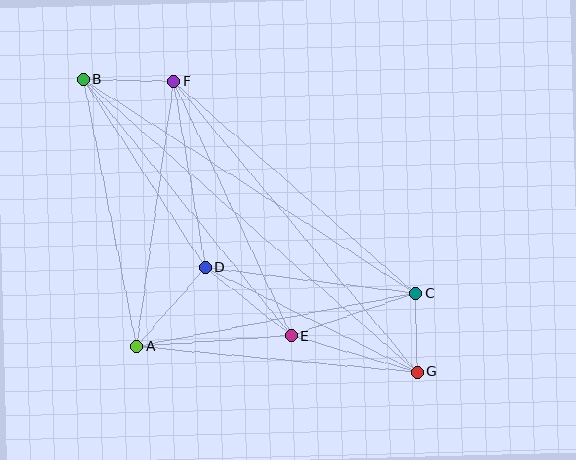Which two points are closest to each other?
Points C and G are closest to each other.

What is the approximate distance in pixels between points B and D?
The distance between B and D is approximately 224 pixels.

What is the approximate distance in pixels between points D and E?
The distance between D and E is approximately 109 pixels.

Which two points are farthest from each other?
Points B and G are farthest from each other.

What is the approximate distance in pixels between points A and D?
The distance between A and D is approximately 105 pixels.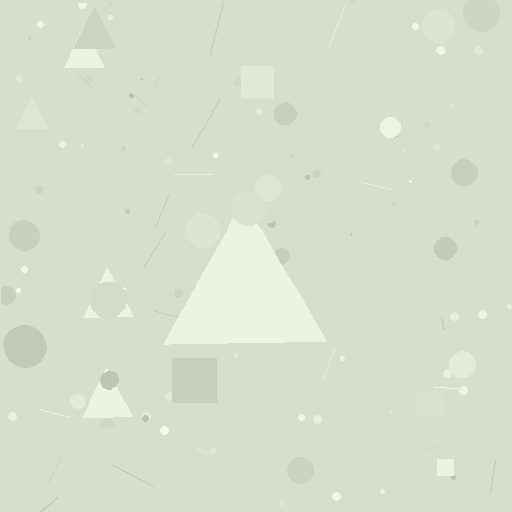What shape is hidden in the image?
A triangle is hidden in the image.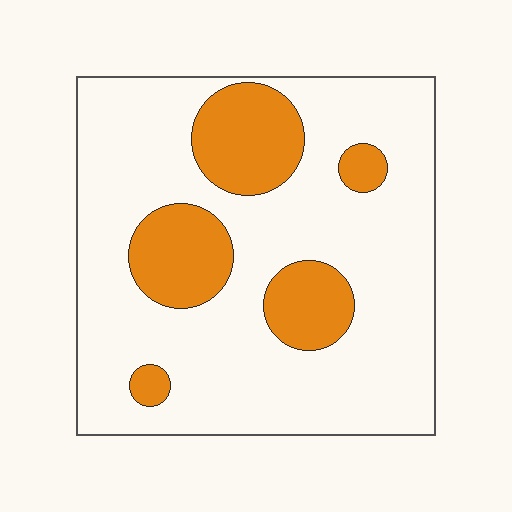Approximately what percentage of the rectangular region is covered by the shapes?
Approximately 20%.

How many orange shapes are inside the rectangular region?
5.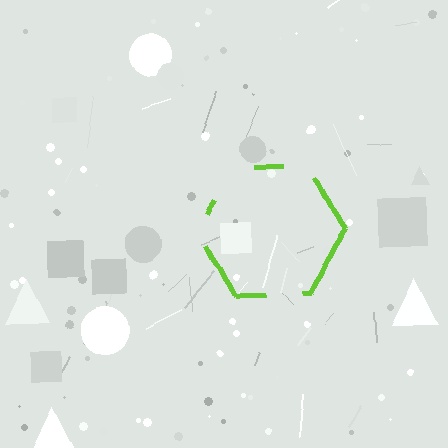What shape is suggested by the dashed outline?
The dashed outline suggests a hexagon.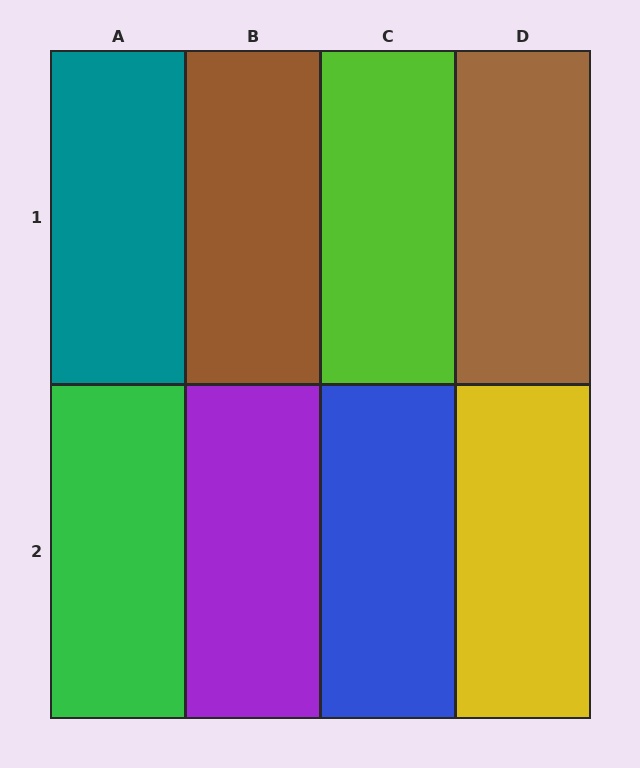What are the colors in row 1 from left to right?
Teal, brown, lime, brown.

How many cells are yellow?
1 cell is yellow.